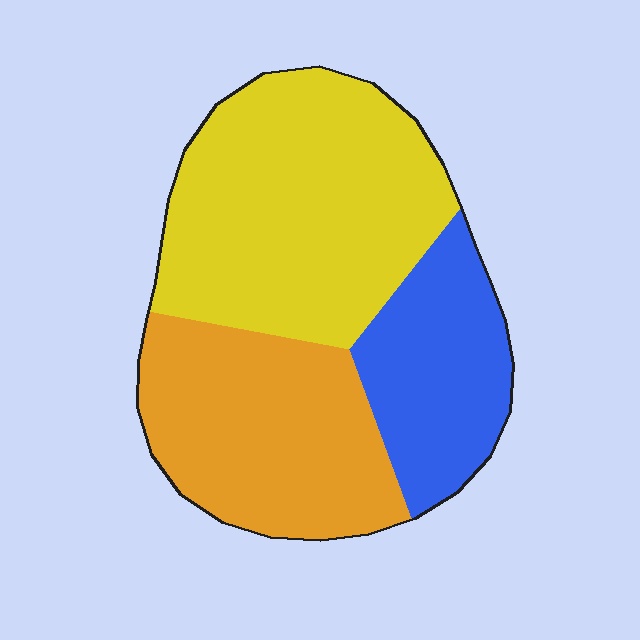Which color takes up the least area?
Blue, at roughly 20%.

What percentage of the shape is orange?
Orange covers about 35% of the shape.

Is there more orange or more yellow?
Yellow.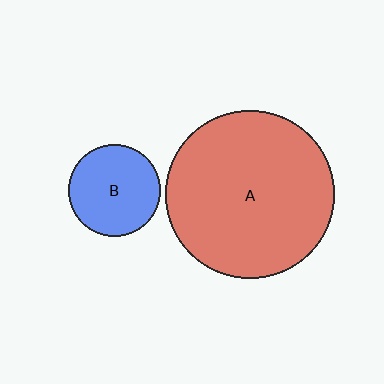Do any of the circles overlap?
No, none of the circles overlap.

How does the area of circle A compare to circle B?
Approximately 3.4 times.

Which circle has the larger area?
Circle A (red).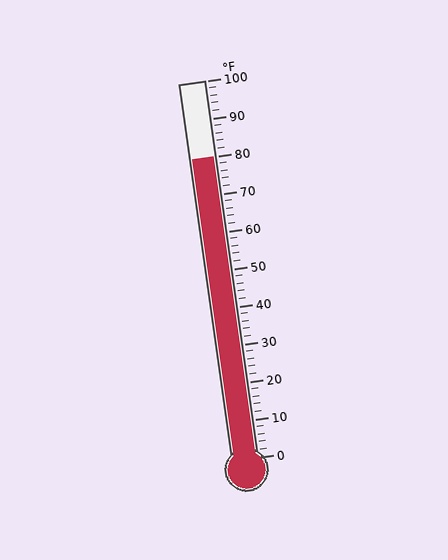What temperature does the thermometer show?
The thermometer shows approximately 80°F.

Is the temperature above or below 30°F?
The temperature is above 30°F.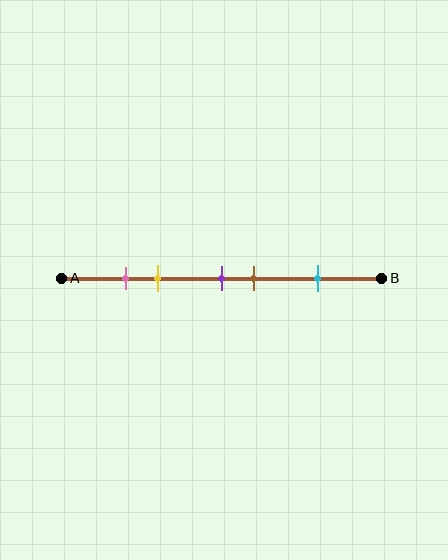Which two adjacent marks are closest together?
The pink and yellow marks are the closest adjacent pair.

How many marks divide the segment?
There are 5 marks dividing the segment.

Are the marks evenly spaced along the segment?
No, the marks are not evenly spaced.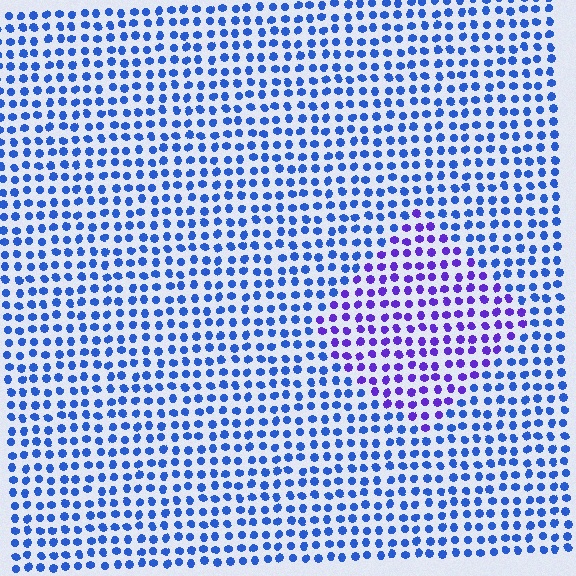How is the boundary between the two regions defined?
The boundary is defined purely by a slight shift in hue (about 40 degrees). Spacing, size, and orientation are identical on both sides.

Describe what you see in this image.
The image is filled with small blue elements in a uniform arrangement. A diamond-shaped region is visible where the elements are tinted to a slightly different hue, forming a subtle color boundary.